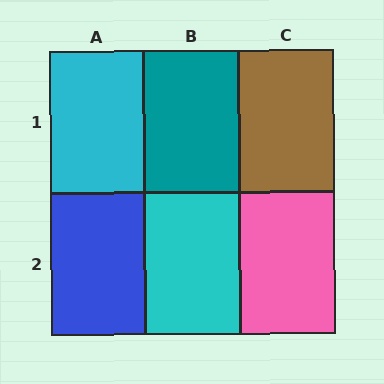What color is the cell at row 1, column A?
Cyan.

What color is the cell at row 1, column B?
Teal.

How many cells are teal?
1 cell is teal.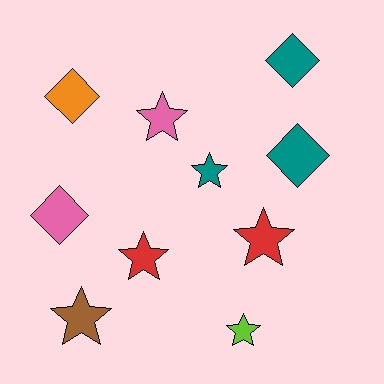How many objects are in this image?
There are 10 objects.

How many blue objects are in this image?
There are no blue objects.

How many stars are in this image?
There are 6 stars.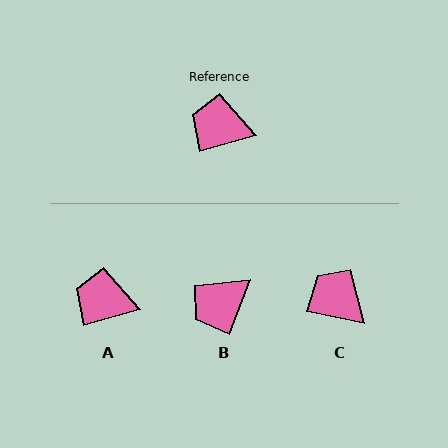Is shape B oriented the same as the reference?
No, it is off by about 54 degrees.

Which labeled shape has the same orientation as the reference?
A.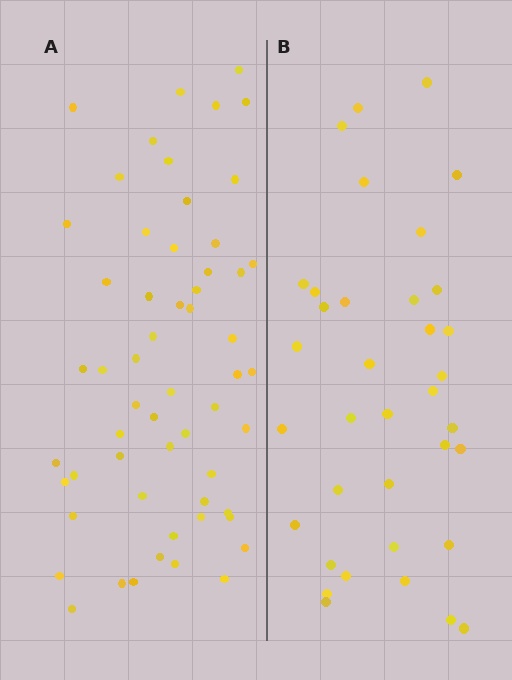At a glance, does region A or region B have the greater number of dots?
Region A (the left region) has more dots.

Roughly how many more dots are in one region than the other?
Region A has approximately 20 more dots than region B.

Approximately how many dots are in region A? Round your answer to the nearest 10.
About 60 dots. (The exact count is 57, which rounds to 60.)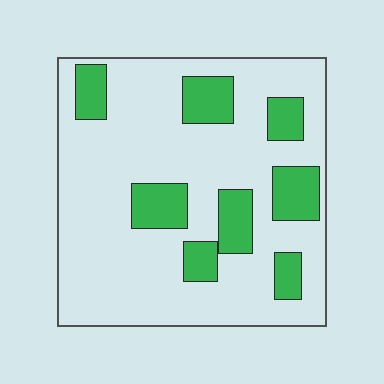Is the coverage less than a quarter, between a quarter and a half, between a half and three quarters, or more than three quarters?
Less than a quarter.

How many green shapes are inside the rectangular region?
8.